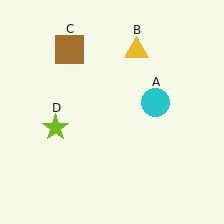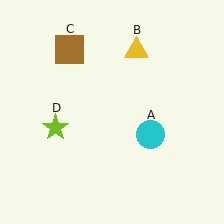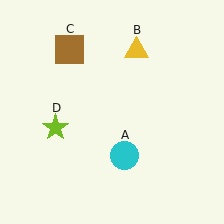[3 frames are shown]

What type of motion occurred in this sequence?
The cyan circle (object A) rotated clockwise around the center of the scene.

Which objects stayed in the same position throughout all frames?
Yellow triangle (object B) and brown square (object C) and lime star (object D) remained stationary.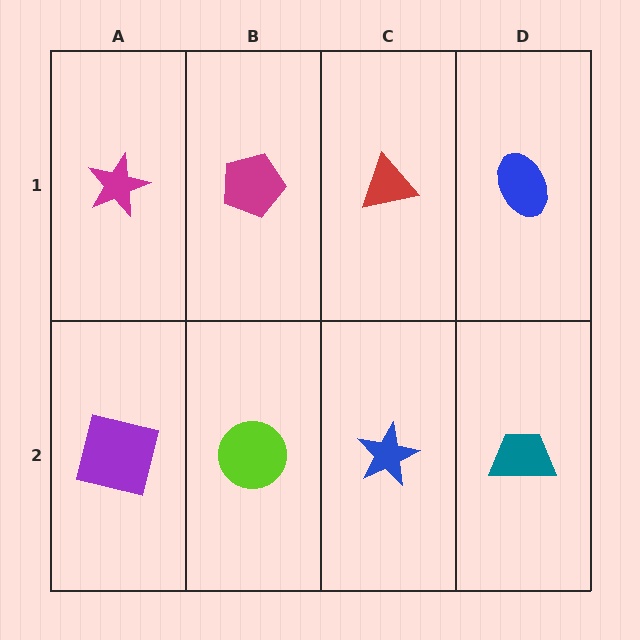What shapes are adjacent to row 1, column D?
A teal trapezoid (row 2, column D), a red triangle (row 1, column C).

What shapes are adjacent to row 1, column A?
A purple square (row 2, column A), a magenta pentagon (row 1, column B).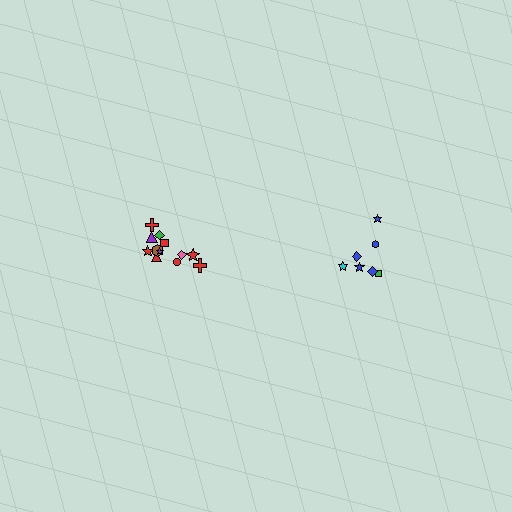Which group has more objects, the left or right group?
The left group.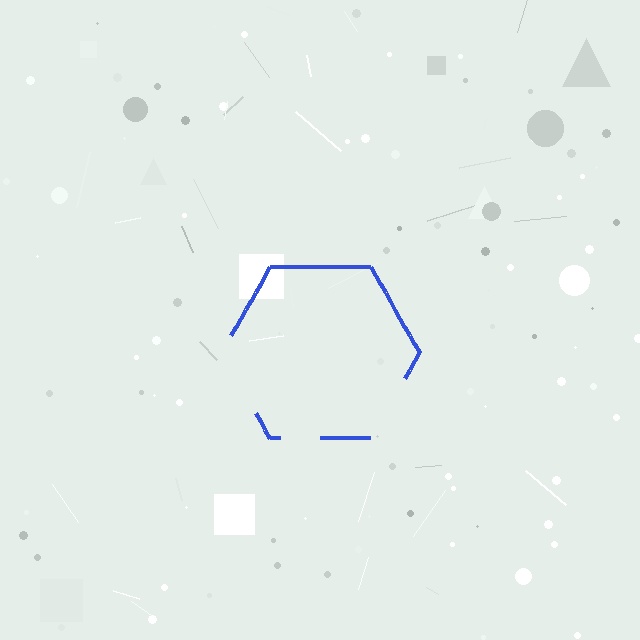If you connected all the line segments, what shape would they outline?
They would outline a hexagon.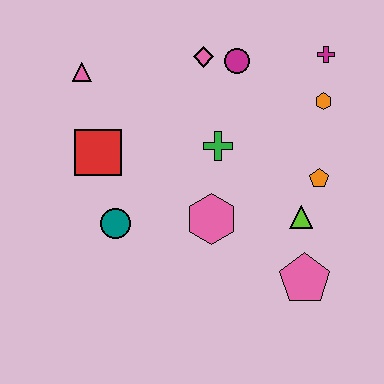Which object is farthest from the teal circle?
The magenta cross is farthest from the teal circle.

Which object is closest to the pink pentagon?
The lime triangle is closest to the pink pentagon.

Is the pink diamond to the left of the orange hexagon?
Yes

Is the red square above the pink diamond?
No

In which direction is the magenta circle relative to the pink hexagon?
The magenta circle is above the pink hexagon.